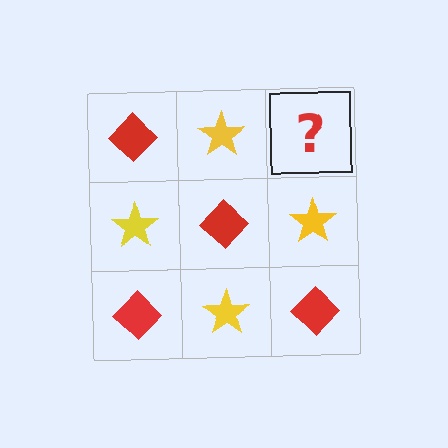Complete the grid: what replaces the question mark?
The question mark should be replaced with a red diamond.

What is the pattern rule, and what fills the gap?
The rule is that it alternates red diamond and yellow star in a checkerboard pattern. The gap should be filled with a red diamond.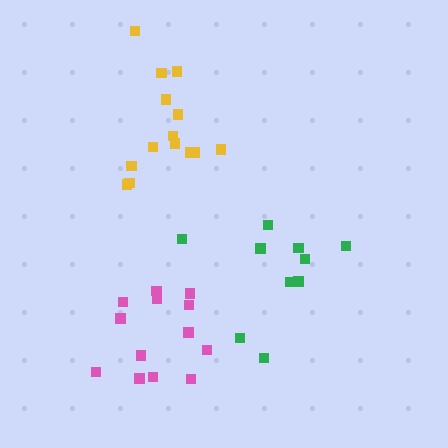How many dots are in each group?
Group 1: 10 dots, Group 2: 13 dots, Group 3: 14 dots (37 total).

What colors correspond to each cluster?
The clusters are colored: green, pink, yellow.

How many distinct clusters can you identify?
There are 3 distinct clusters.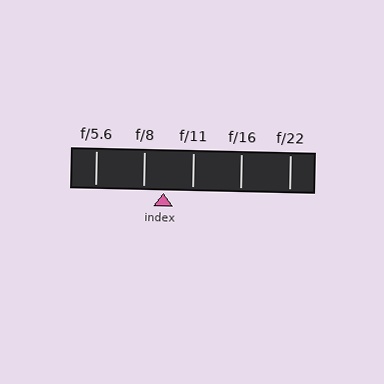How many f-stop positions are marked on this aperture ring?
There are 5 f-stop positions marked.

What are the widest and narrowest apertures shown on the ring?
The widest aperture shown is f/5.6 and the narrowest is f/22.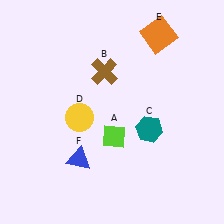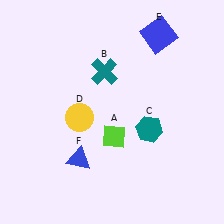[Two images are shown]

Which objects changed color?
B changed from brown to teal. E changed from orange to blue.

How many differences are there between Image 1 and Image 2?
There are 2 differences between the two images.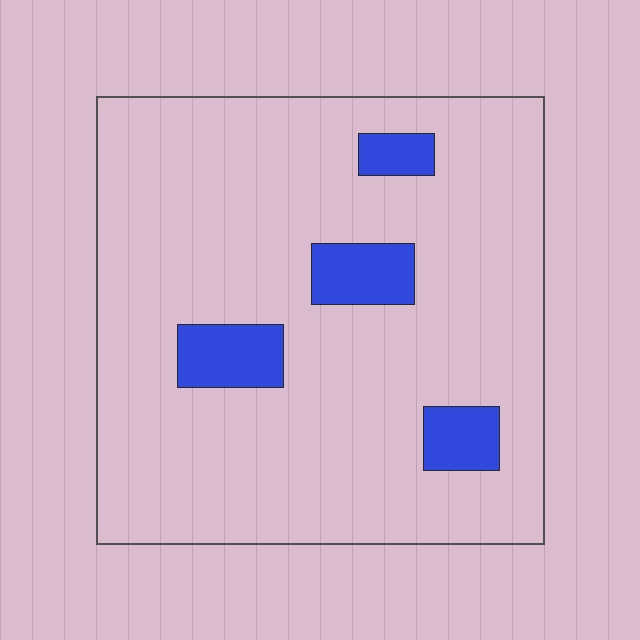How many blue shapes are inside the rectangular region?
4.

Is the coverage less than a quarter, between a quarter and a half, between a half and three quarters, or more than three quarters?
Less than a quarter.